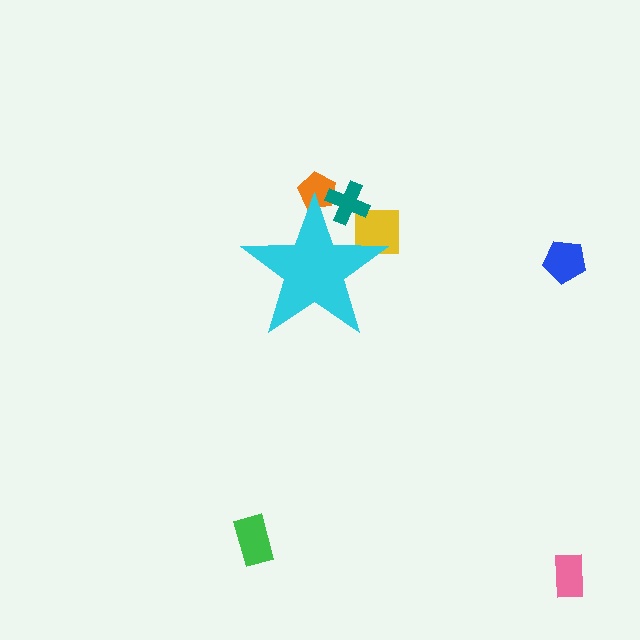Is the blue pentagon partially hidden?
No, the blue pentagon is fully visible.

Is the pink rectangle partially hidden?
No, the pink rectangle is fully visible.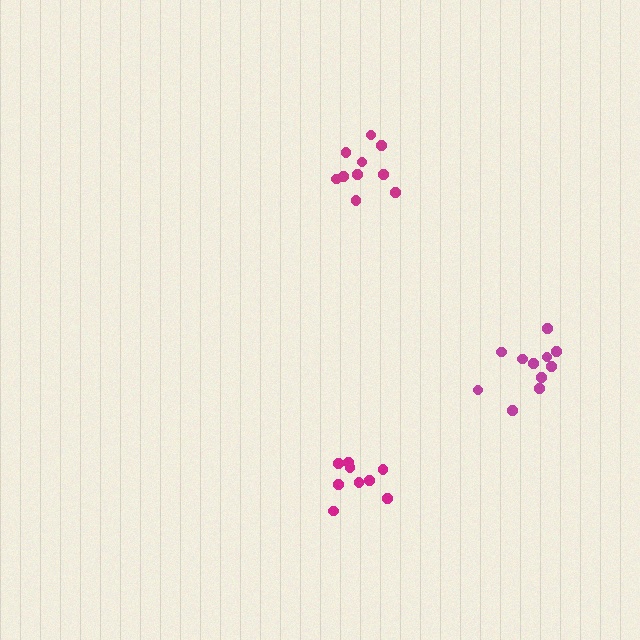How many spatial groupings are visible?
There are 3 spatial groupings.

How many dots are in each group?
Group 1: 9 dots, Group 2: 10 dots, Group 3: 11 dots (30 total).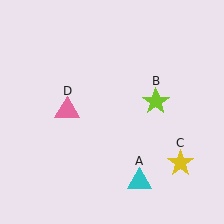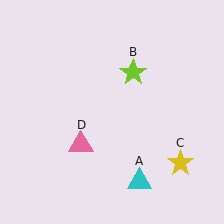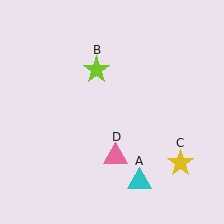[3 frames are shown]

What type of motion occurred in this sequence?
The lime star (object B), pink triangle (object D) rotated counterclockwise around the center of the scene.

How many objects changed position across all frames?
2 objects changed position: lime star (object B), pink triangle (object D).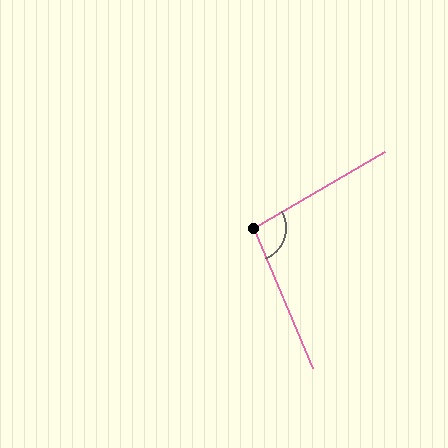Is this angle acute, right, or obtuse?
It is obtuse.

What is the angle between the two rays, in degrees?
Approximately 98 degrees.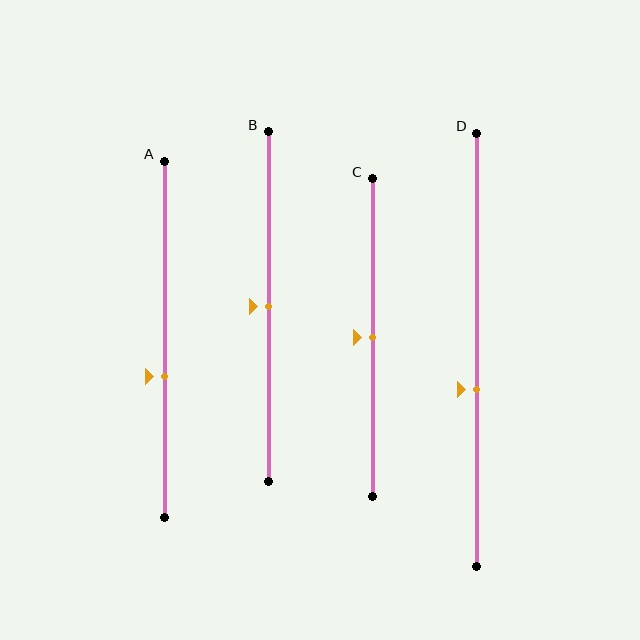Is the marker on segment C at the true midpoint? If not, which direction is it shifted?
Yes, the marker on segment C is at the true midpoint.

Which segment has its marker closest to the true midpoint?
Segment B has its marker closest to the true midpoint.